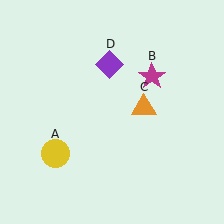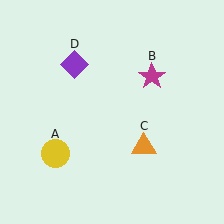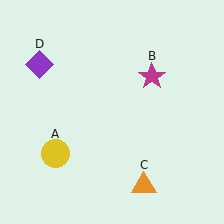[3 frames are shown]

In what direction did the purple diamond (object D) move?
The purple diamond (object D) moved left.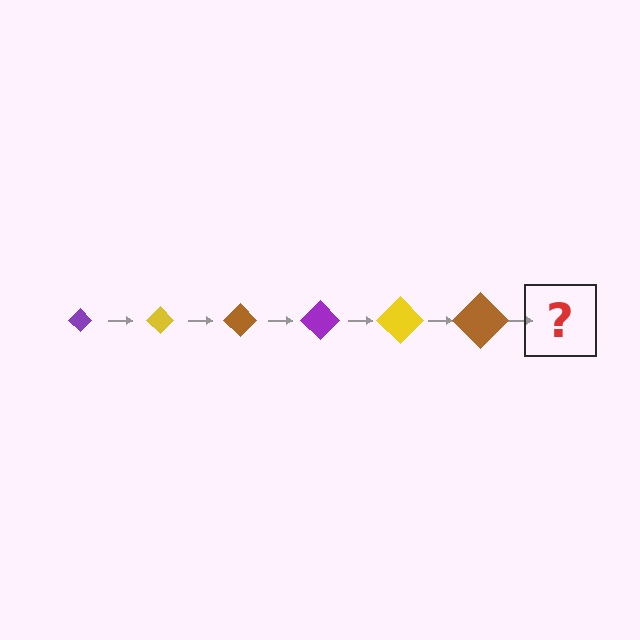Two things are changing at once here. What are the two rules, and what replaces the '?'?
The two rules are that the diamond grows larger each step and the color cycles through purple, yellow, and brown. The '?' should be a purple diamond, larger than the previous one.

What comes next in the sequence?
The next element should be a purple diamond, larger than the previous one.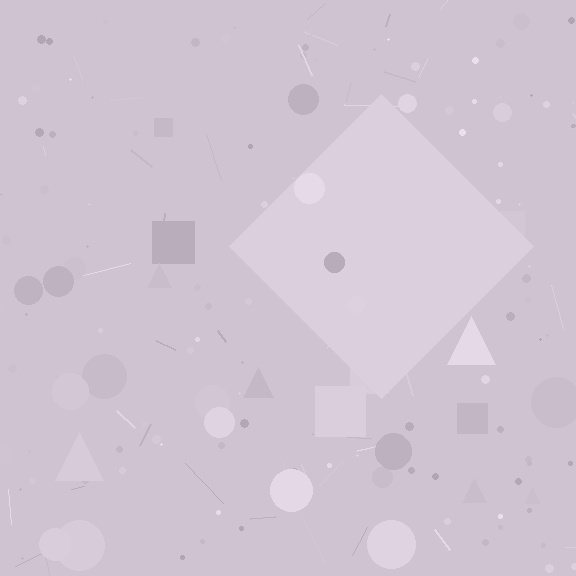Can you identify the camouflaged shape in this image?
The camouflaged shape is a diamond.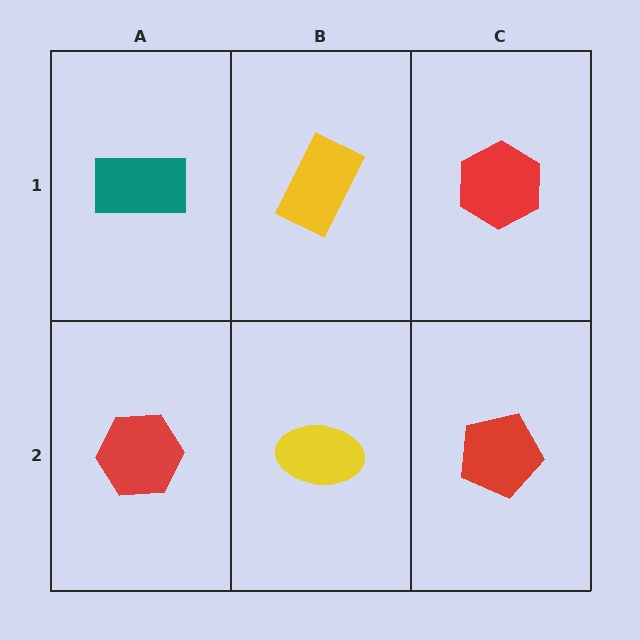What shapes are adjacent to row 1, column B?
A yellow ellipse (row 2, column B), a teal rectangle (row 1, column A), a red hexagon (row 1, column C).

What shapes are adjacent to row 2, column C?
A red hexagon (row 1, column C), a yellow ellipse (row 2, column B).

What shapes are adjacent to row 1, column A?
A red hexagon (row 2, column A), a yellow rectangle (row 1, column B).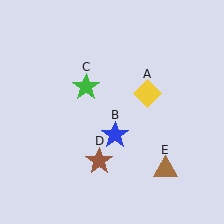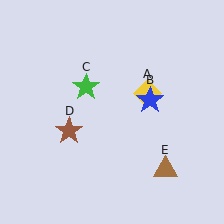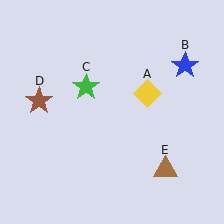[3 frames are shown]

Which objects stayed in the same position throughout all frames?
Yellow diamond (object A) and green star (object C) and brown triangle (object E) remained stationary.